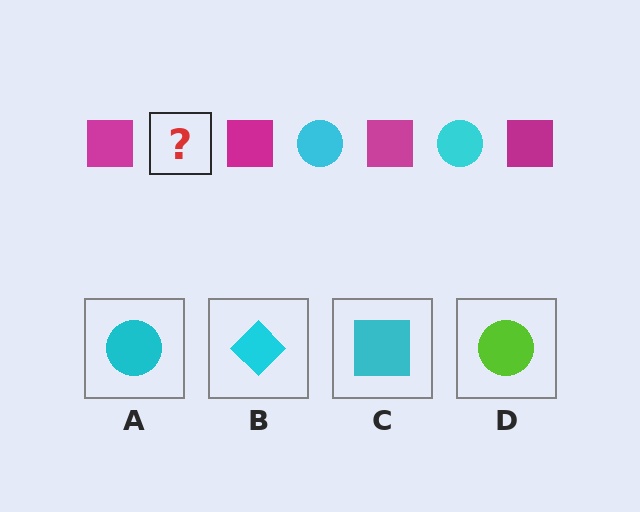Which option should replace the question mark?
Option A.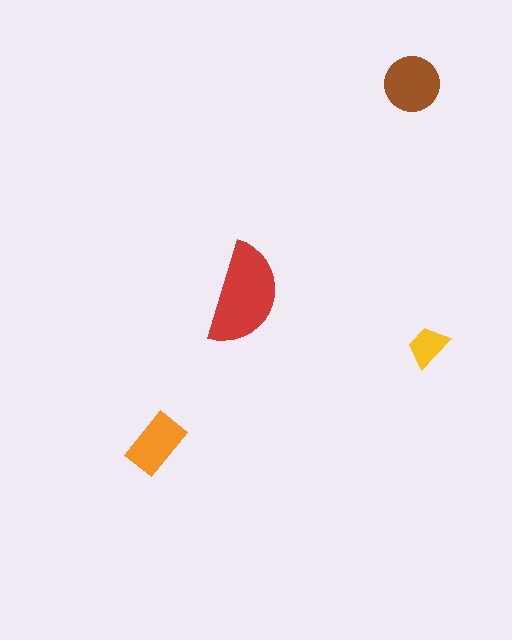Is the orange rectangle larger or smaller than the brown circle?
Smaller.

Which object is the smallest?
The yellow trapezoid.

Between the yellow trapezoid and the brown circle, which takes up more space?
The brown circle.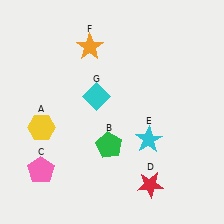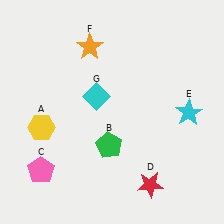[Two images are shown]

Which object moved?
The cyan star (E) moved right.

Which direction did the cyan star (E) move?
The cyan star (E) moved right.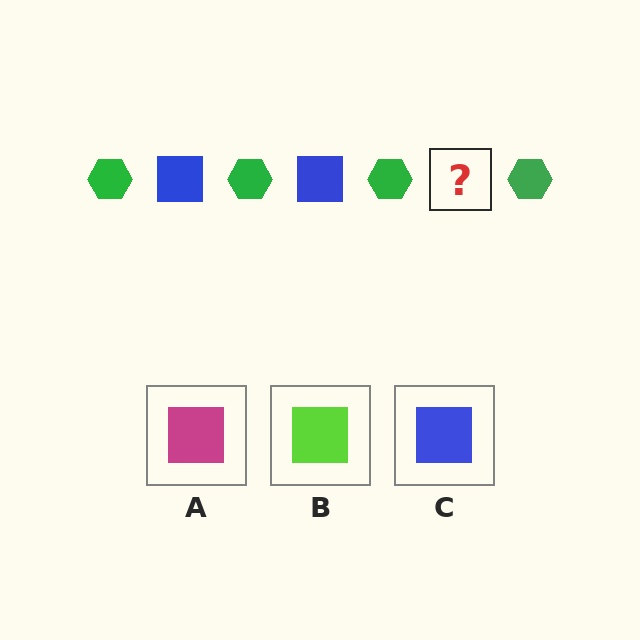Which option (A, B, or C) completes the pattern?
C.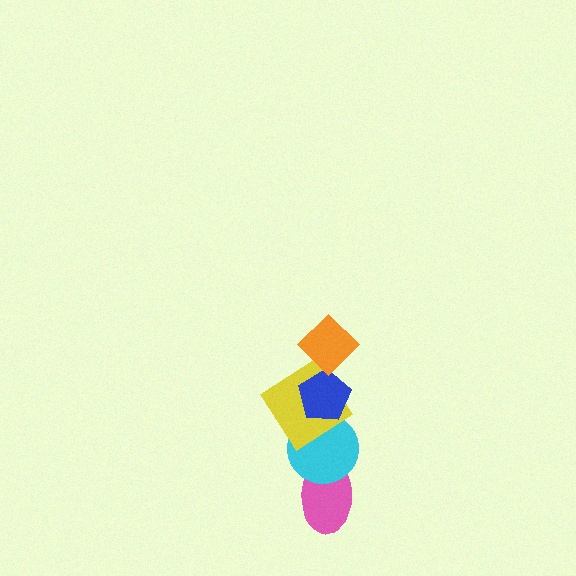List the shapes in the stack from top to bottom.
From top to bottom: the orange diamond, the blue pentagon, the yellow diamond, the cyan circle, the pink ellipse.